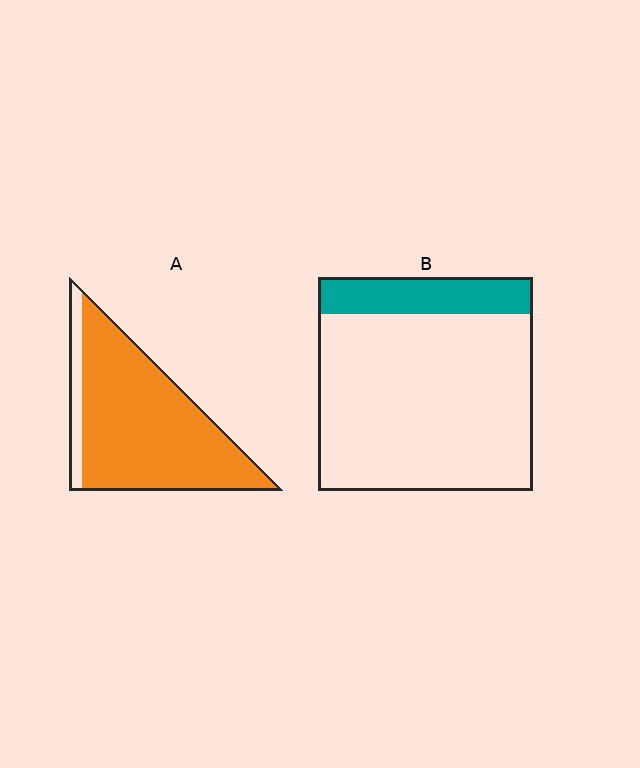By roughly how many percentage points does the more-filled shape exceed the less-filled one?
By roughly 70 percentage points (A over B).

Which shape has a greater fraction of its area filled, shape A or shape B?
Shape A.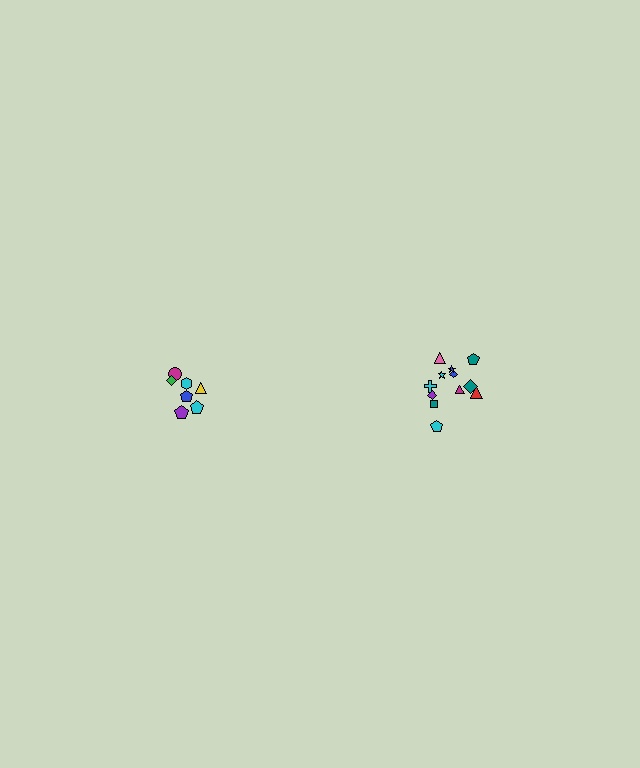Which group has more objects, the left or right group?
The right group.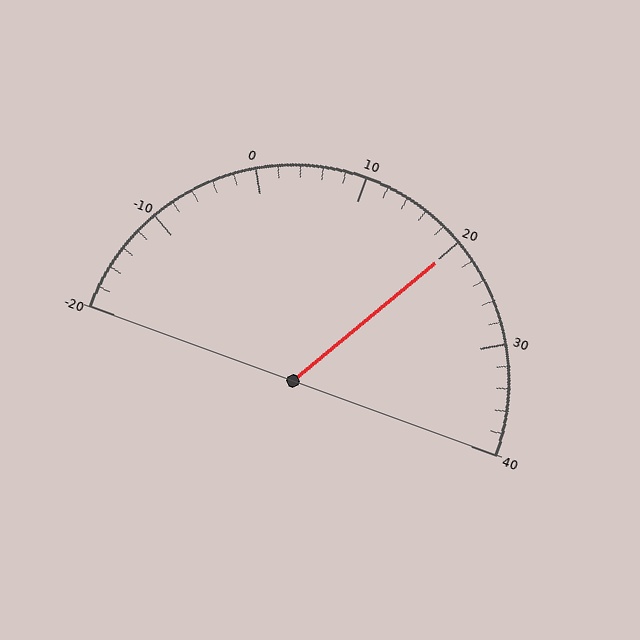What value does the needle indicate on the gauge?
The needle indicates approximately 20.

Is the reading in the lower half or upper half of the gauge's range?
The reading is in the upper half of the range (-20 to 40).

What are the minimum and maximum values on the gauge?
The gauge ranges from -20 to 40.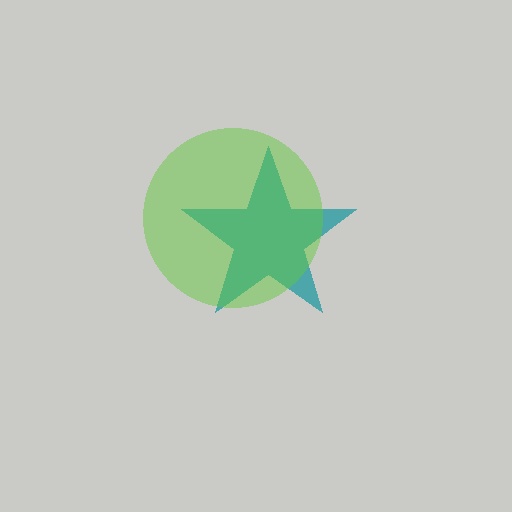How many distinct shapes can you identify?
There are 2 distinct shapes: a teal star, a lime circle.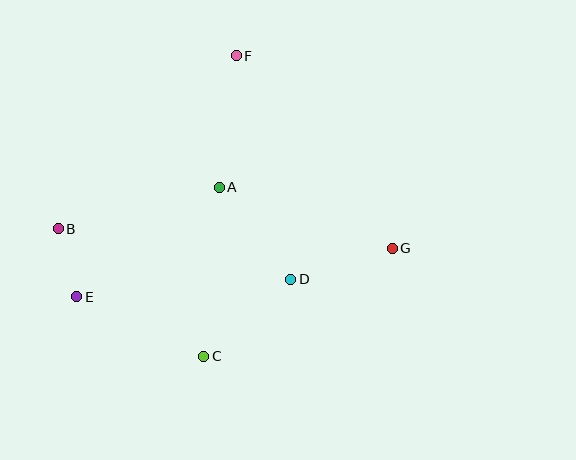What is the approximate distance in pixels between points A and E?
The distance between A and E is approximately 179 pixels.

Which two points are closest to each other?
Points B and E are closest to each other.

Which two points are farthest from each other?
Points B and G are farthest from each other.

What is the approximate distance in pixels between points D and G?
The distance between D and G is approximately 106 pixels.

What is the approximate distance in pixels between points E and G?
The distance between E and G is approximately 319 pixels.